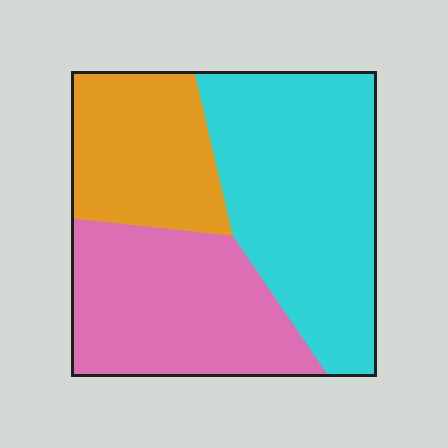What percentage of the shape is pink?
Pink takes up between a quarter and a half of the shape.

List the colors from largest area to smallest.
From largest to smallest: cyan, pink, orange.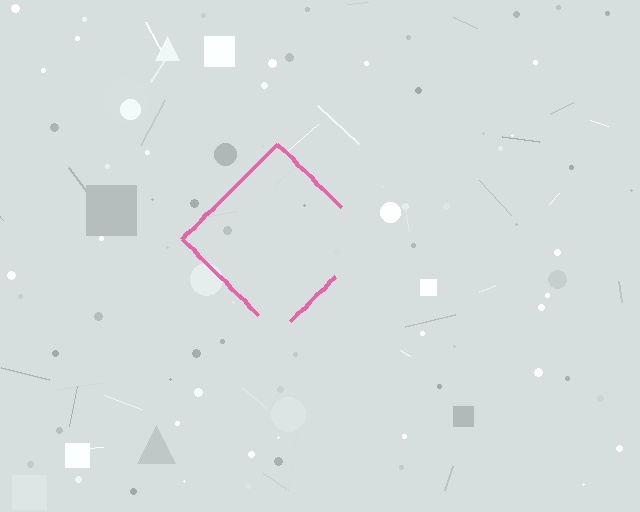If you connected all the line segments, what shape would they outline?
They would outline a diamond.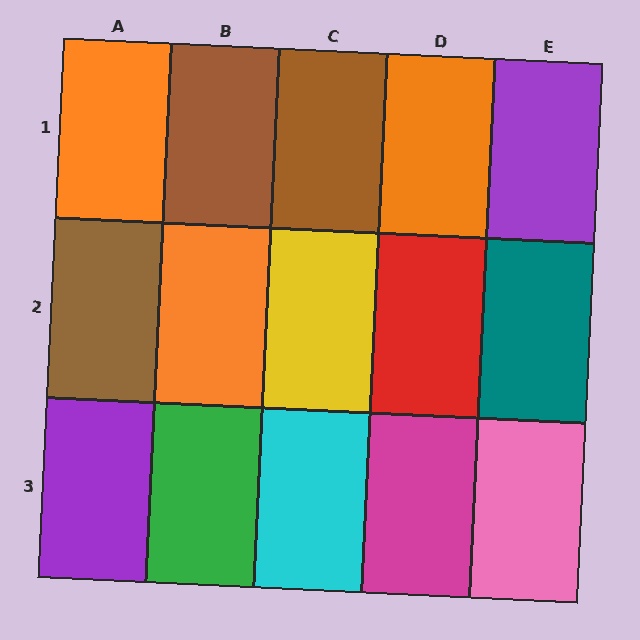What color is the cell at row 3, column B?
Green.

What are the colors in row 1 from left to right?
Orange, brown, brown, orange, purple.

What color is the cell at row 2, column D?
Red.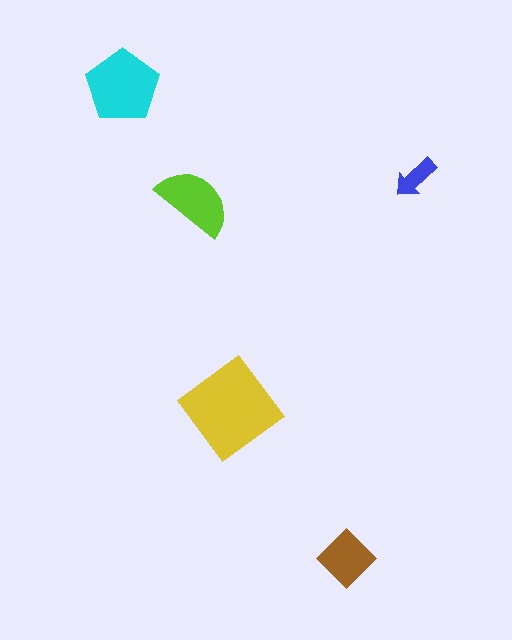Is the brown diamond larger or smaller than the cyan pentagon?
Smaller.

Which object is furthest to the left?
The cyan pentagon is leftmost.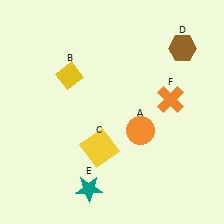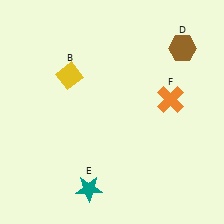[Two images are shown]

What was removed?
The orange circle (A), the yellow square (C) were removed in Image 2.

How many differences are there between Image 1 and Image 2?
There are 2 differences between the two images.